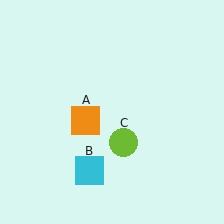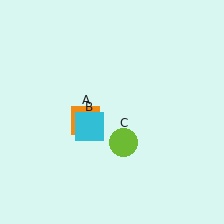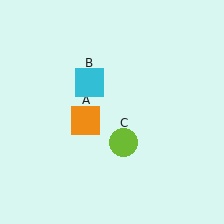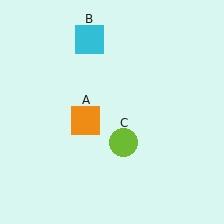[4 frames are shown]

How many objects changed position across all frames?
1 object changed position: cyan square (object B).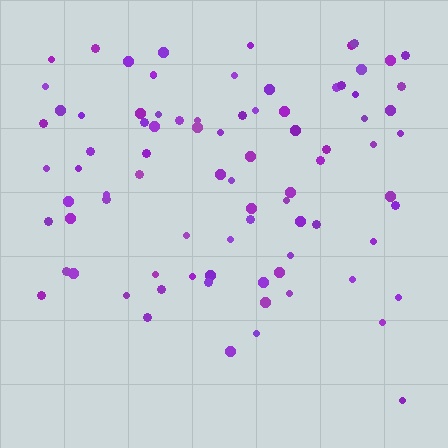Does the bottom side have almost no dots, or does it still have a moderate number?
Still a moderate number, just noticeably fewer than the top.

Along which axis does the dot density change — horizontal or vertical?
Vertical.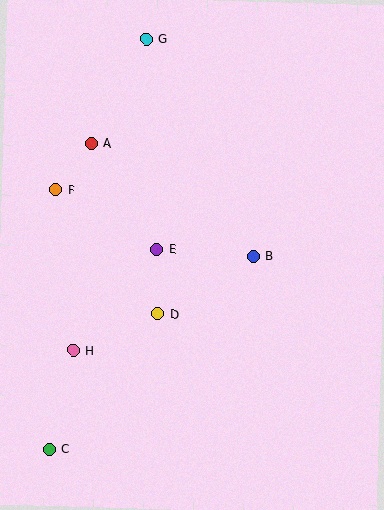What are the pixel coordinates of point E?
Point E is at (157, 249).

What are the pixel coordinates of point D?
Point D is at (158, 314).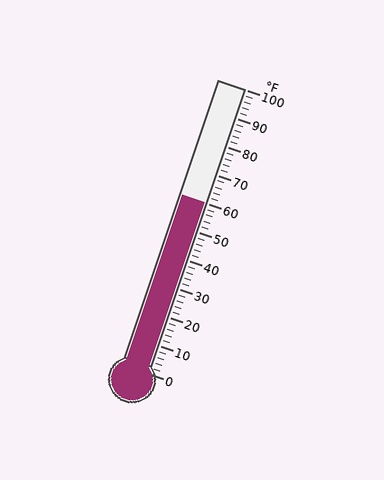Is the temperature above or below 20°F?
The temperature is above 20°F.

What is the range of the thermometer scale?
The thermometer scale ranges from 0°F to 100°F.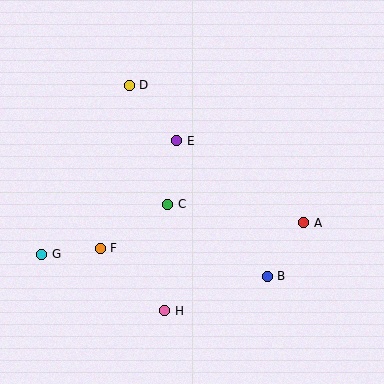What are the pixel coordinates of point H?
Point H is at (165, 311).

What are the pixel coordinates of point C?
Point C is at (168, 204).